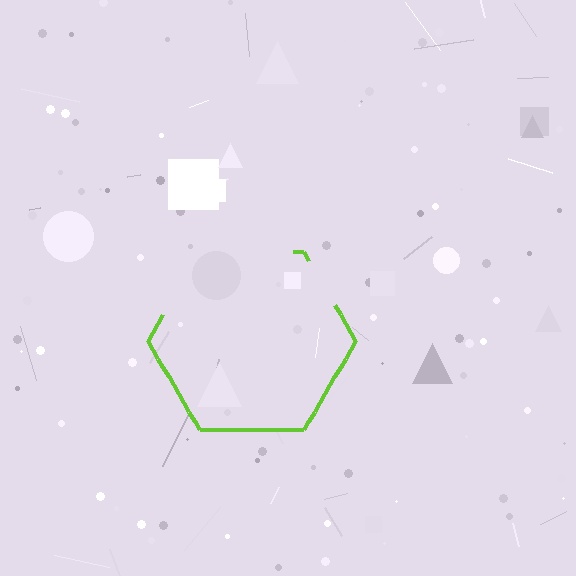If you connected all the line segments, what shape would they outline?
They would outline a hexagon.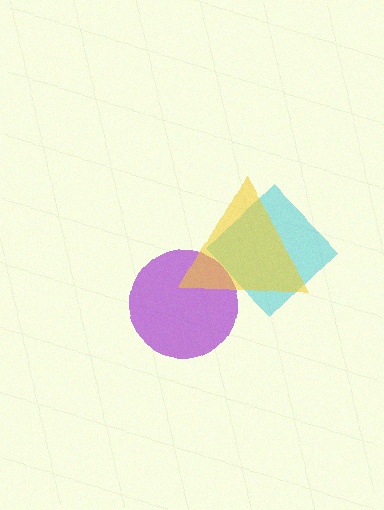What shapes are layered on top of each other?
The layered shapes are: a purple circle, a cyan diamond, a yellow triangle.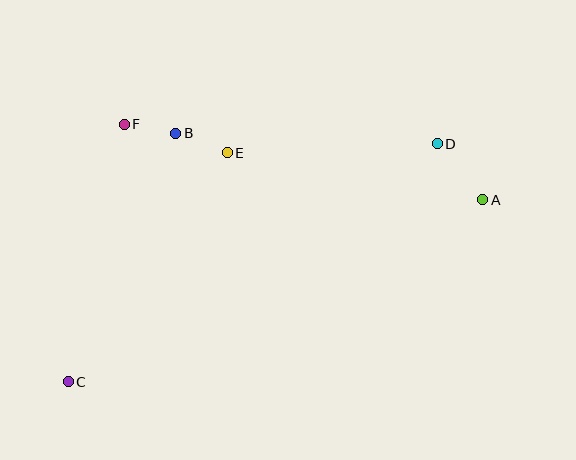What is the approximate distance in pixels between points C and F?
The distance between C and F is approximately 264 pixels.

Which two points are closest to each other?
Points B and F are closest to each other.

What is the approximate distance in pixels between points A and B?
The distance between A and B is approximately 314 pixels.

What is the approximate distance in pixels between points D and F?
The distance between D and F is approximately 314 pixels.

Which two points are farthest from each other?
Points A and C are farthest from each other.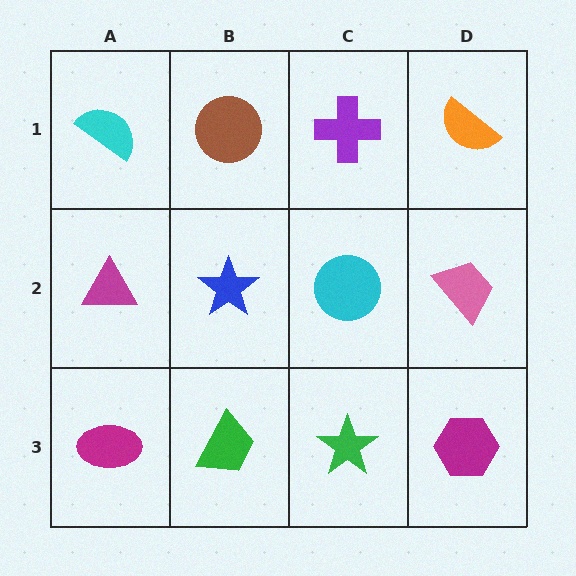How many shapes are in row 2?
4 shapes.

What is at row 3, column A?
A magenta ellipse.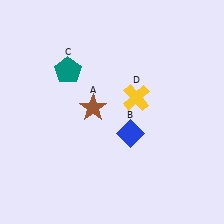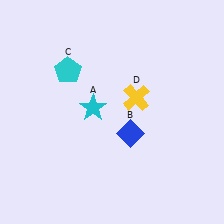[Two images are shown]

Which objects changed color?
A changed from brown to cyan. C changed from teal to cyan.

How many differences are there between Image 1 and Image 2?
There are 2 differences between the two images.